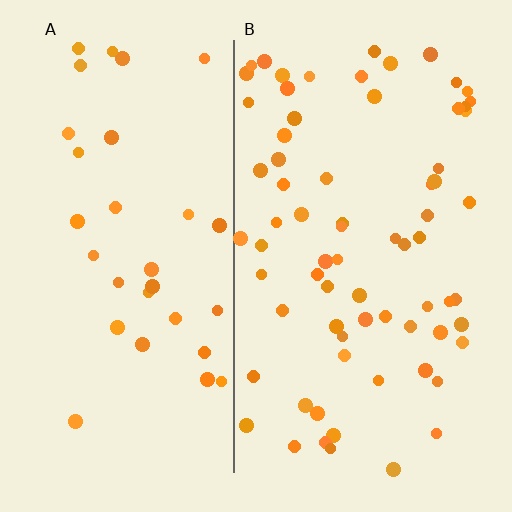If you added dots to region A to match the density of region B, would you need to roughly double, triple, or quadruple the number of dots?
Approximately double.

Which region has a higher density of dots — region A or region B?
B (the right).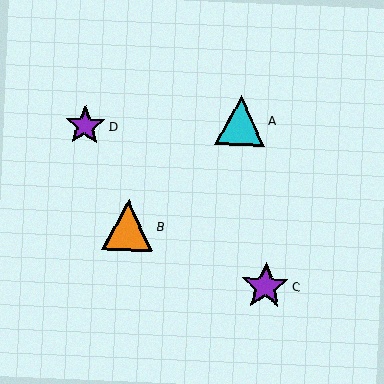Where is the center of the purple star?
The center of the purple star is at (265, 286).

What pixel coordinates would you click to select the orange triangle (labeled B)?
Click at (128, 225) to select the orange triangle B.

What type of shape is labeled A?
Shape A is a cyan triangle.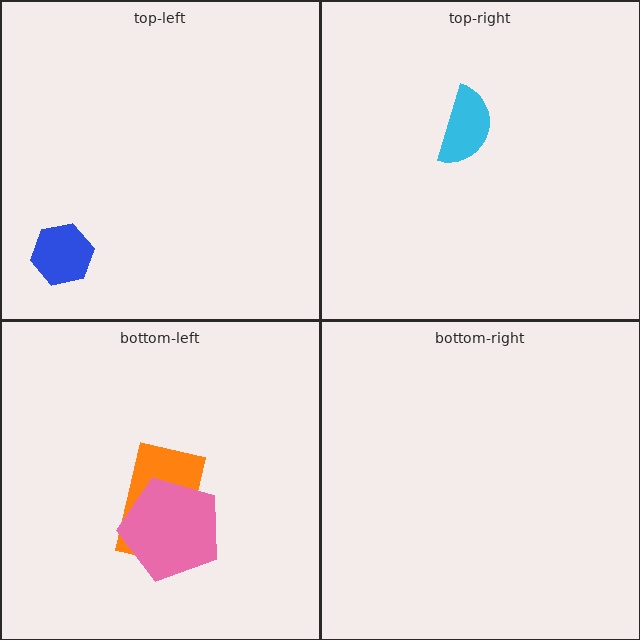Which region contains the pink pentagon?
The bottom-left region.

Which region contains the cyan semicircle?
The top-right region.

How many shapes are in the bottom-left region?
2.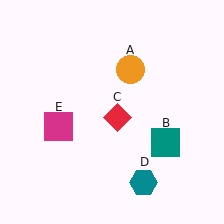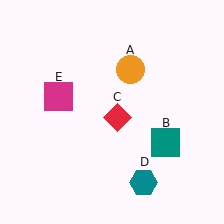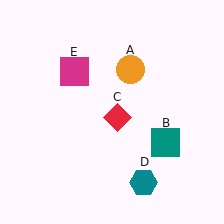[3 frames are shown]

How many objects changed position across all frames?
1 object changed position: magenta square (object E).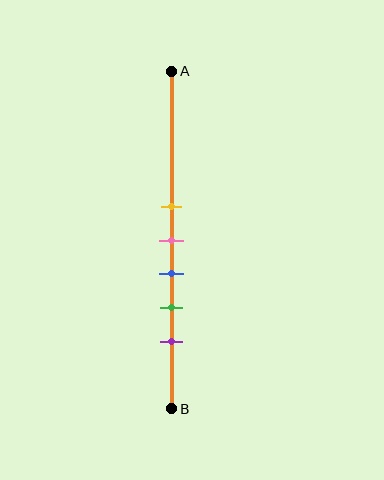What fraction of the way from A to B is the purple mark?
The purple mark is approximately 80% (0.8) of the way from A to B.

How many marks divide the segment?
There are 5 marks dividing the segment.